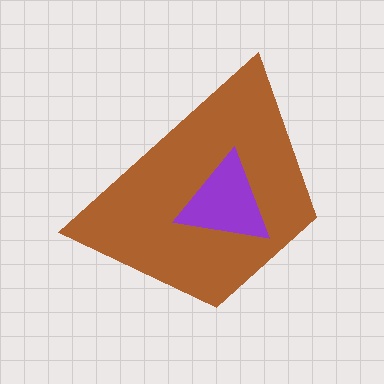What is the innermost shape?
The purple triangle.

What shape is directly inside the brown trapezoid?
The purple triangle.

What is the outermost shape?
The brown trapezoid.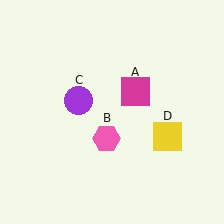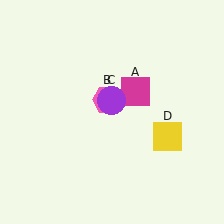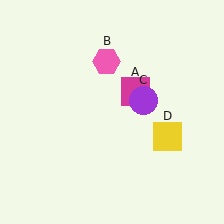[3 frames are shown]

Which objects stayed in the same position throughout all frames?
Magenta square (object A) and yellow square (object D) remained stationary.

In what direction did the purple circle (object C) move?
The purple circle (object C) moved right.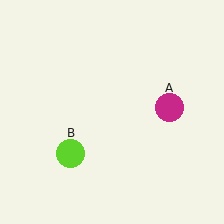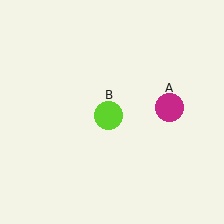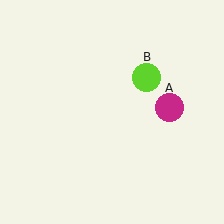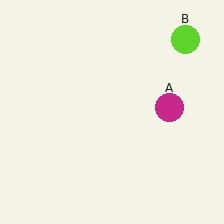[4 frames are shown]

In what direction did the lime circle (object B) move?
The lime circle (object B) moved up and to the right.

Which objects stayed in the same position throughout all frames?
Magenta circle (object A) remained stationary.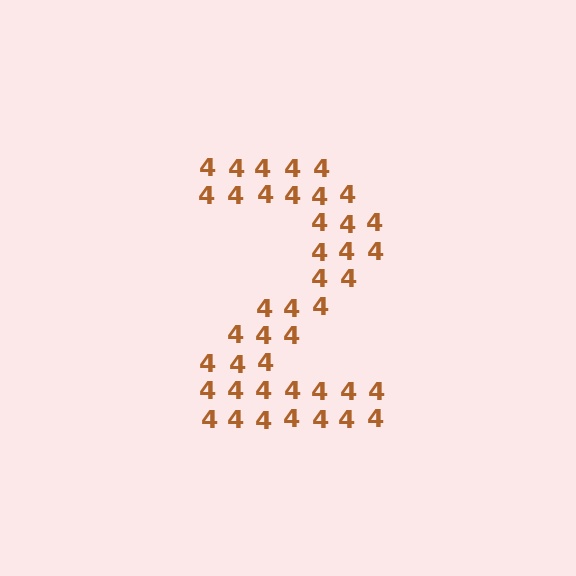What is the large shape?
The large shape is the digit 2.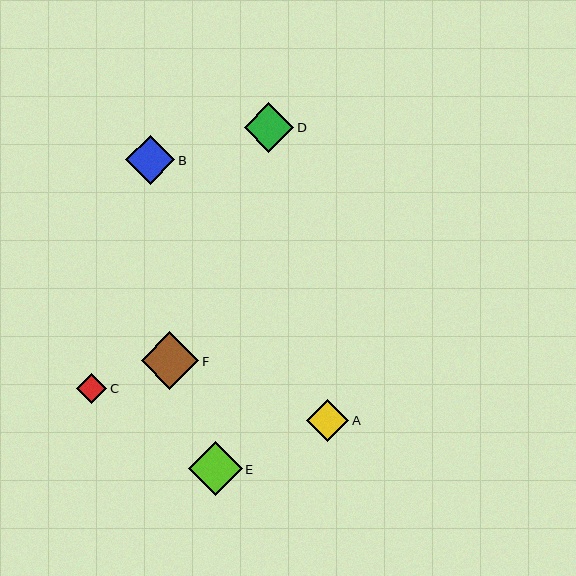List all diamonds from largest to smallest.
From largest to smallest: F, E, D, B, A, C.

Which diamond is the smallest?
Diamond C is the smallest with a size of approximately 30 pixels.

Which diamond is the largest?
Diamond F is the largest with a size of approximately 57 pixels.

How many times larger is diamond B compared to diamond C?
Diamond B is approximately 1.6 times the size of diamond C.